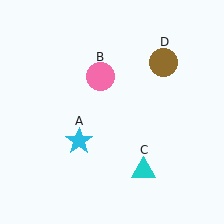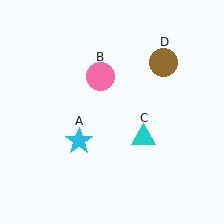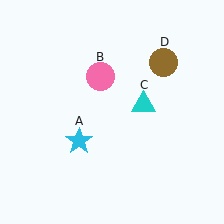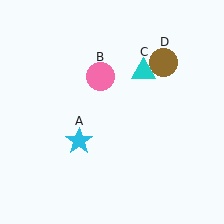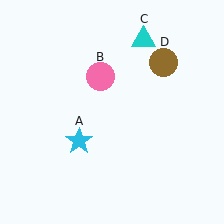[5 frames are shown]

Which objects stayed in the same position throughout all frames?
Cyan star (object A) and pink circle (object B) and brown circle (object D) remained stationary.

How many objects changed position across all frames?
1 object changed position: cyan triangle (object C).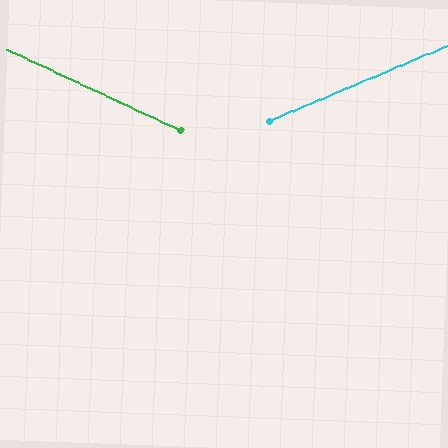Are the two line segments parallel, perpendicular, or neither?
Neither parallel nor perpendicular — they differ by about 48°.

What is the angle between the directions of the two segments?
Approximately 48 degrees.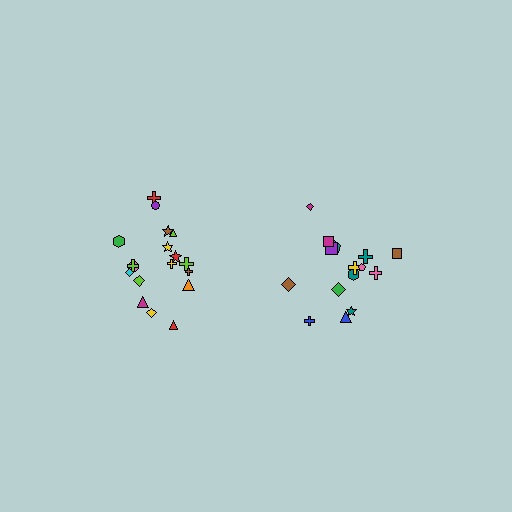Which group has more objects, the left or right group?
The left group.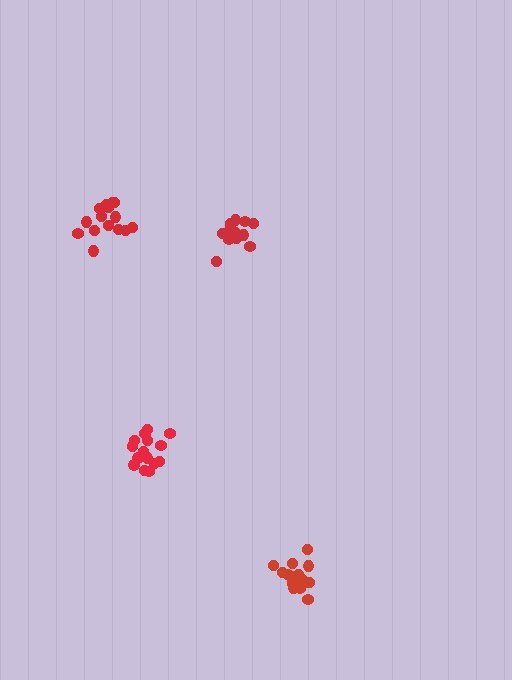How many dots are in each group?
Group 1: 16 dots, Group 2: 14 dots, Group 3: 17 dots, Group 4: 18 dots (65 total).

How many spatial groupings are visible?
There are 4 spatial groupings.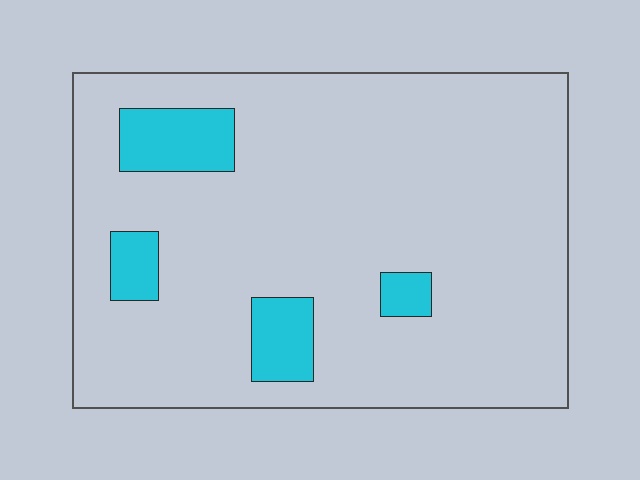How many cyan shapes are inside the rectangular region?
4.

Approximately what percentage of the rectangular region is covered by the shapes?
Approximately 10%.